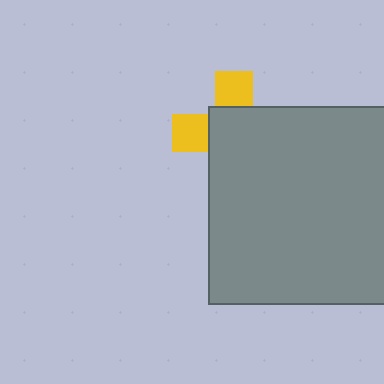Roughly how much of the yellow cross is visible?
A small part of it is visible (roughly 33%).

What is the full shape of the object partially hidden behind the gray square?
The partially hidden object is a yellow cross.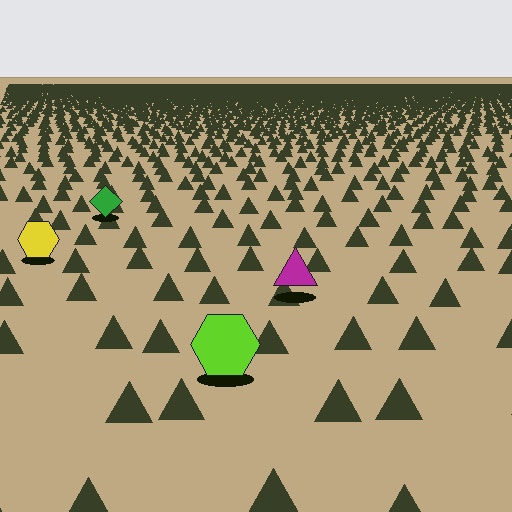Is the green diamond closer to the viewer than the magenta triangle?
No. The magenta triangle is closer — you can tell from the texture gradient: the ground texture is coarser near it.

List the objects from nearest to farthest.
From nearest to farthest: the lime hexagon, the magenta triangle, the yellow hexagon, the green diamond.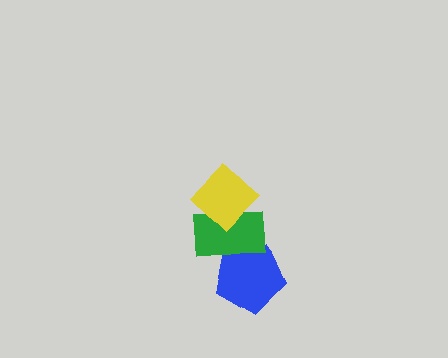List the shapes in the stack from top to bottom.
From top to bottom: the yellow diamond, the green rectangle, the blue pentagon.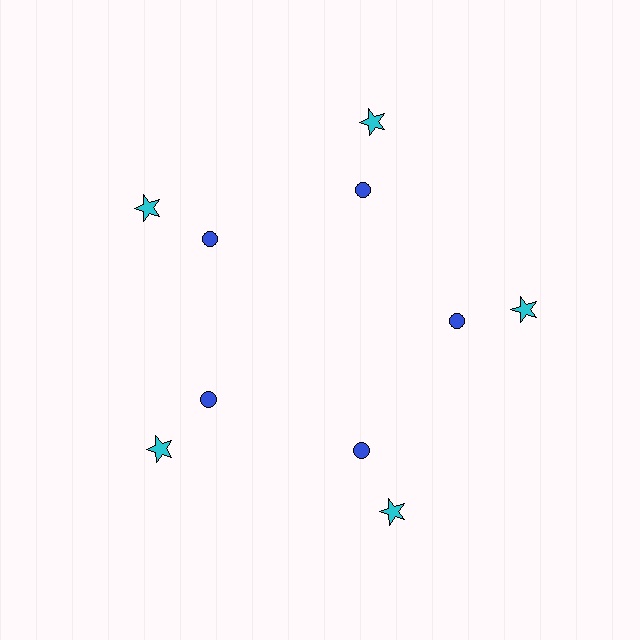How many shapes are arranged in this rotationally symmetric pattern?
There are 10 shapes, arranged in 5 groups of 2.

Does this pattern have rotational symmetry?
Yes, this pattern has 5-fold rotational symmetry. It looks the same after rotating 72 degrees around the center.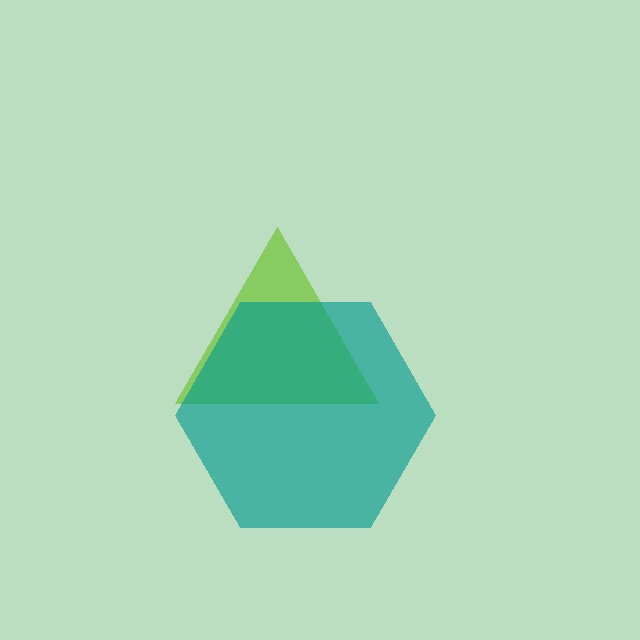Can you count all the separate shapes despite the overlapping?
Yes, there are 2 separate shapes.